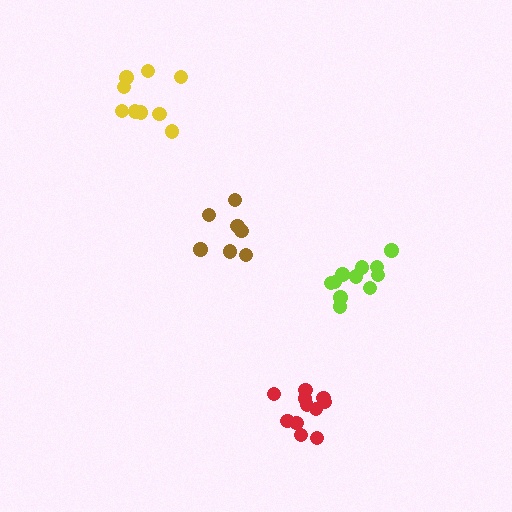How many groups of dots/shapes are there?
There are 4 groups.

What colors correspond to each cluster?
The clusters are colored: yellow, brown, red, lime.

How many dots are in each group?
Group 1: 9 dots, Group 2: 7 dots, Group 3: 11 dots, Group 4: 11 dots (38 total).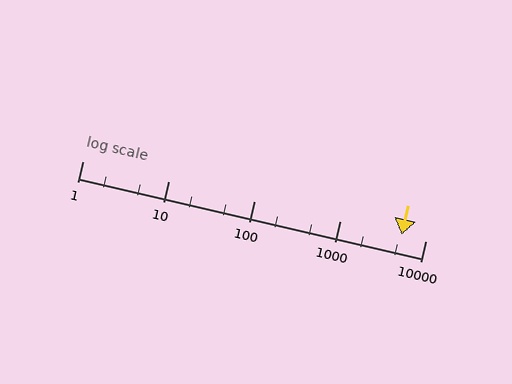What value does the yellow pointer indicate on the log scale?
The pointer indicates approximately 5300.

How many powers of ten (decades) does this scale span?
The scale spans 4 decades, from 1 to 10000.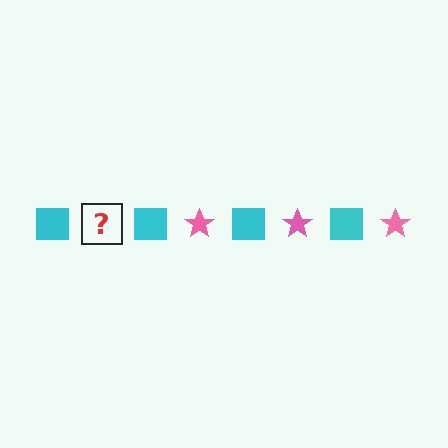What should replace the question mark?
The question mark should be replaced with a pink star.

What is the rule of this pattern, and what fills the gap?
The rule is that the pattern alternates between cyan square and pink star. The gap should be filled with a pink star.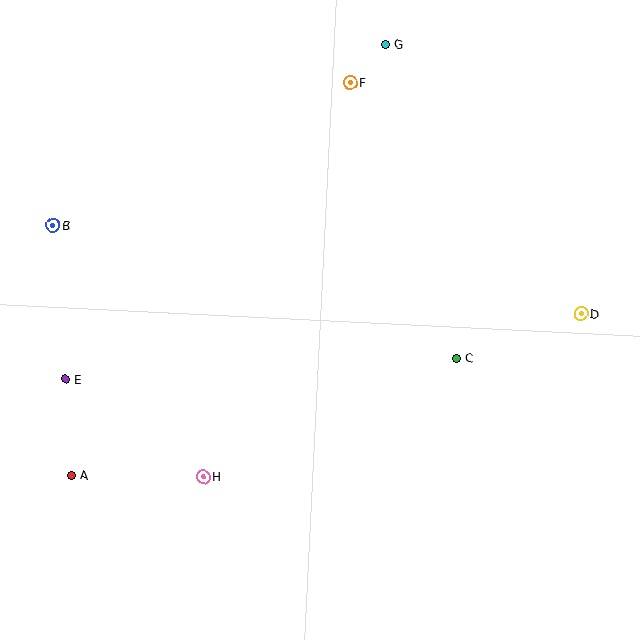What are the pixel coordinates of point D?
Point D is at (581, 314).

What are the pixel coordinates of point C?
Point C is at (457, 358).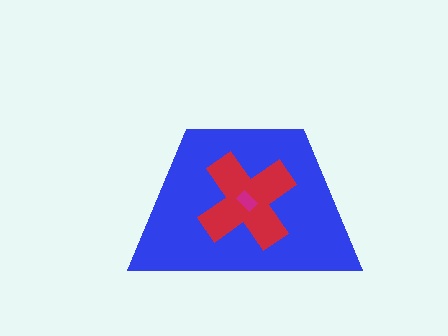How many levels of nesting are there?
3.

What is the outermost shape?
The blue trapezoid.